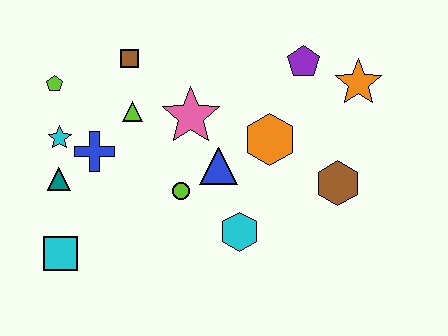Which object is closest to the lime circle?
The blue triangle is closest to the lime circle.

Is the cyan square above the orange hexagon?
No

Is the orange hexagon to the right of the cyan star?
Yes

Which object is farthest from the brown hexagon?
The lime pentagon is farthest from the brown hexagon.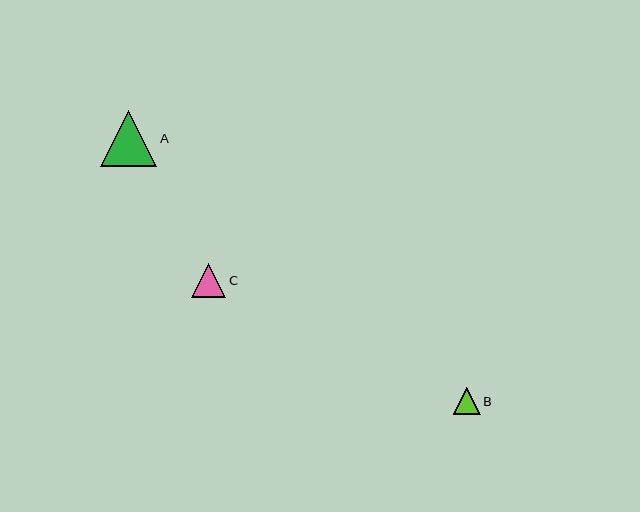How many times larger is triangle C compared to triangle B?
Triangle C is approximately 1.3 times the size of triangle B.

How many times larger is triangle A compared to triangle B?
Triangle A is approximately 2.1 times the size of triangle B.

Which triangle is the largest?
Triangle A is the largest with a size of approximately 56 pixels.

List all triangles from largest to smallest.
From largest to smallest: A, C, B.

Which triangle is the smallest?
Triangle B is the smallest with a size of approximately 27 pixels.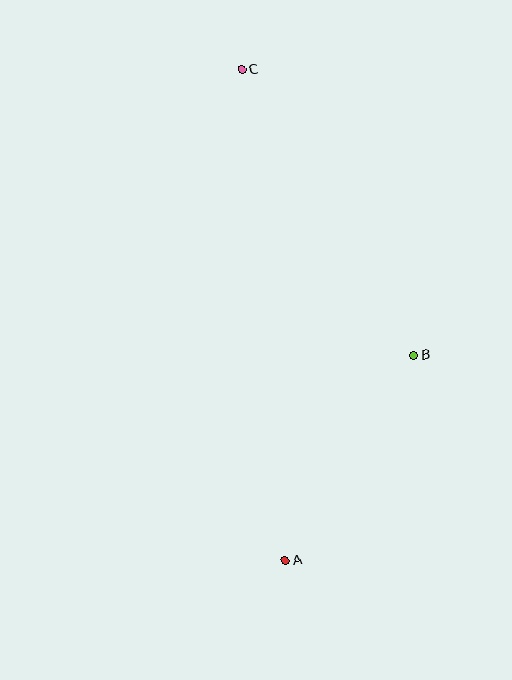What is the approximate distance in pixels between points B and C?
The distance between B and C is approximately 333 pixels.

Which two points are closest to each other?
Points A and B are closest to each other.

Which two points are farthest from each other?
Points A and C are farthest from each other.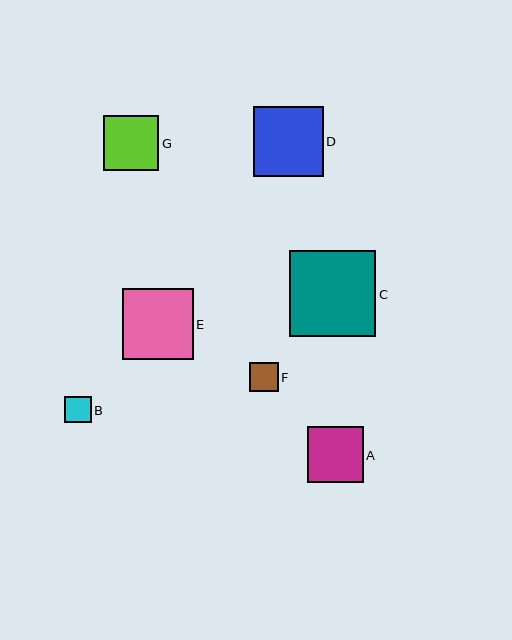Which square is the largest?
Square C is the largest with a size of approximately 87 pixels.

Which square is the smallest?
Square B is the smallest with a size of approximately 27 pixels.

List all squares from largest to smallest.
From largest to smallest: C, E, D, A, G, F, B.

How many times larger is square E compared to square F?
Square E is approximately 2.5 times the size of square F.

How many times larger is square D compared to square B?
Square D is approximately 2.6 times the size of square B.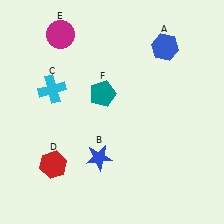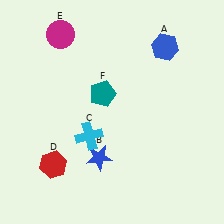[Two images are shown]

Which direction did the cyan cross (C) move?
The cyan cross (C) moved down.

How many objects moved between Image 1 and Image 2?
1 object moved between the two images.